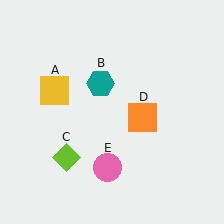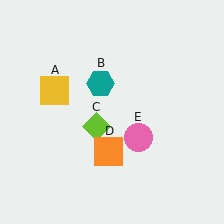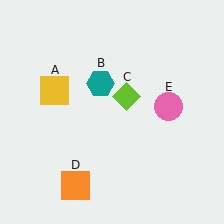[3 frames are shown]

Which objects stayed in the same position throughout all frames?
Yellow square (object A) and teal hexagon (object B) remained stationary.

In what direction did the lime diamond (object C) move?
The lime diamond (object C) moved up and to the right.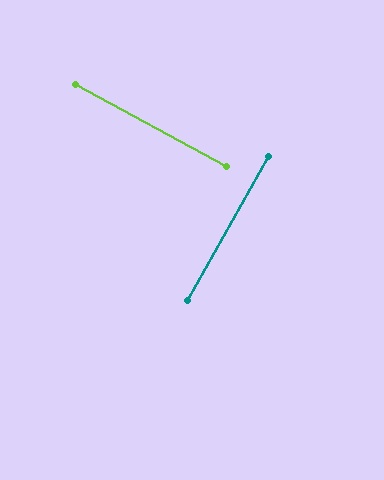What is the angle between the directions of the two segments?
Approximately 89 degrees.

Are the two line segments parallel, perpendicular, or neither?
Perpendicular — they meet at approximately 89°.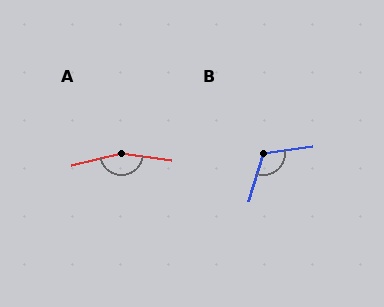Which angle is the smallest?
B, at approximately 114 degrees.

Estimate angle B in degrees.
Approximately 114 degrees.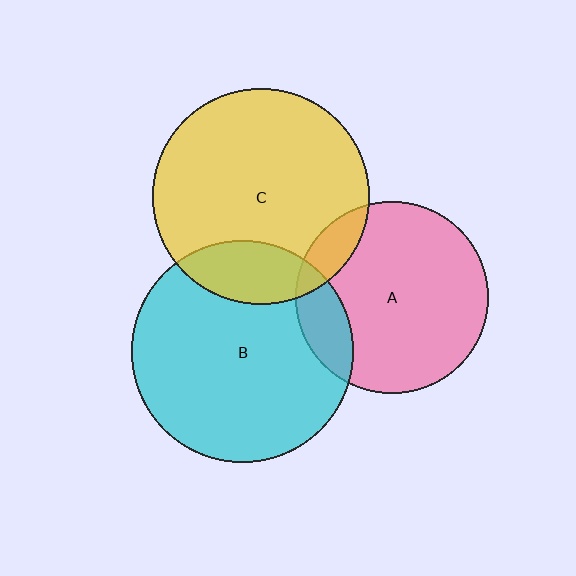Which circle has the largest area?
Circle B (cyan).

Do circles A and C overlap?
Yes.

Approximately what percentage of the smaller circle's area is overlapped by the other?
Approximately 10%.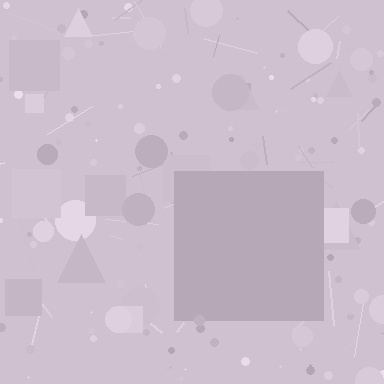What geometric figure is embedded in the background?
A square is embedded in the background.